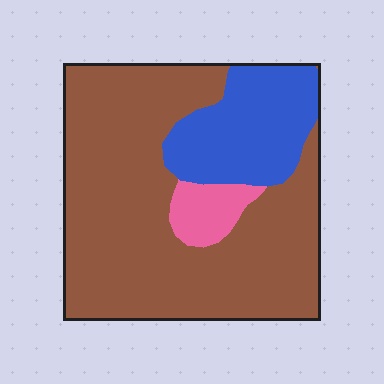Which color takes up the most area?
Brown, at roughly 70%.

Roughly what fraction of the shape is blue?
Blue takes up about one fifth (1/5) of the shape.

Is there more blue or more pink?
Blue.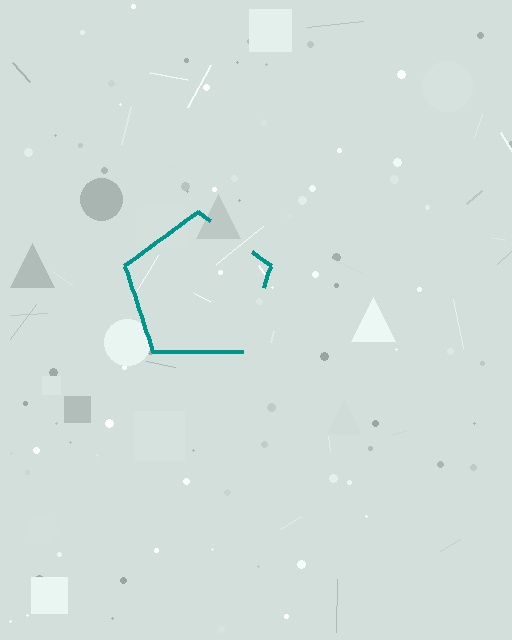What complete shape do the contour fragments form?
The contour fragments form a pentagon.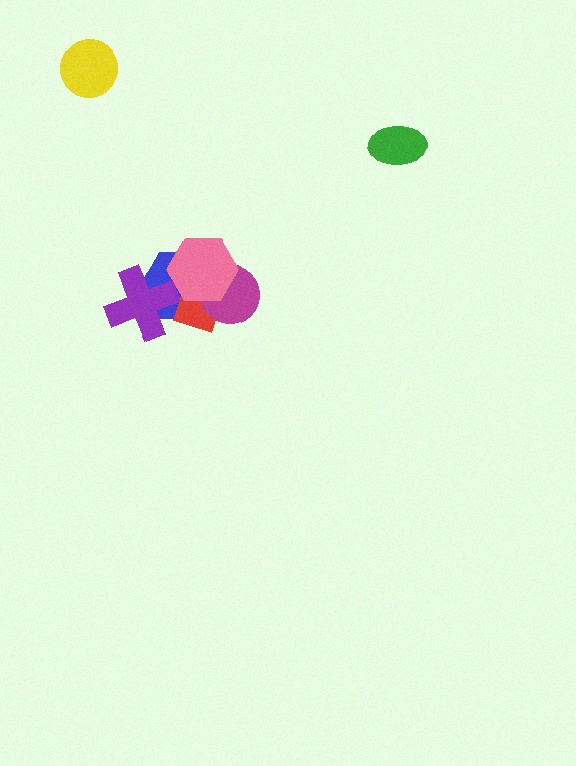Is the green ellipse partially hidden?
No, no other shape covers it.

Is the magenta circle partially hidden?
Yes, it is partially covered by another shape.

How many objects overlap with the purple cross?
2 objects overlap with the purple cross.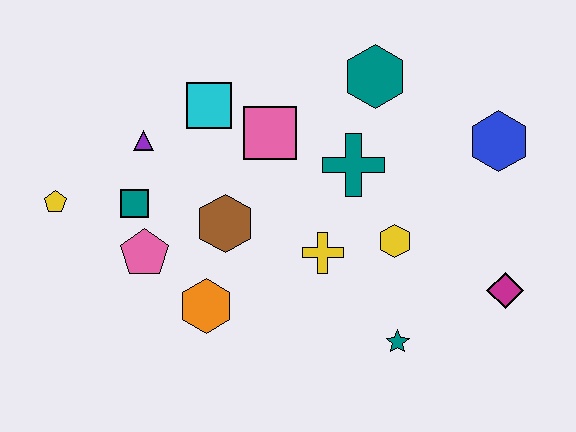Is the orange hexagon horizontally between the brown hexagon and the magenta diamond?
No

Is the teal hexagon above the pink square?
Yes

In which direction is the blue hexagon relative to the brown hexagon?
The blue hexagon is to the right of the brown hexagon.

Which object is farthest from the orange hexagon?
The blue hexagon is farthest from the orange hexagon.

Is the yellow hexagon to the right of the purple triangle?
Yes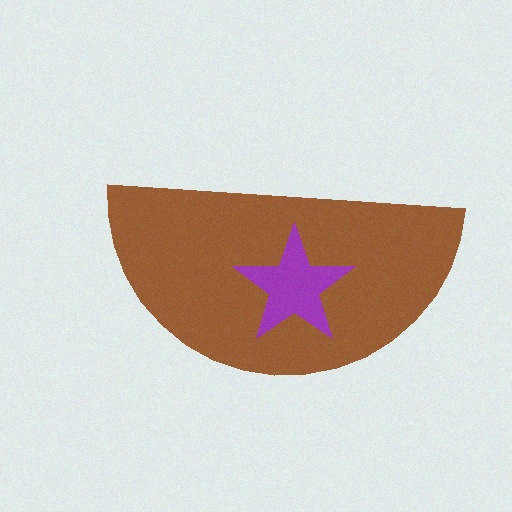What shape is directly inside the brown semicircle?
The purple star.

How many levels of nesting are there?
2.